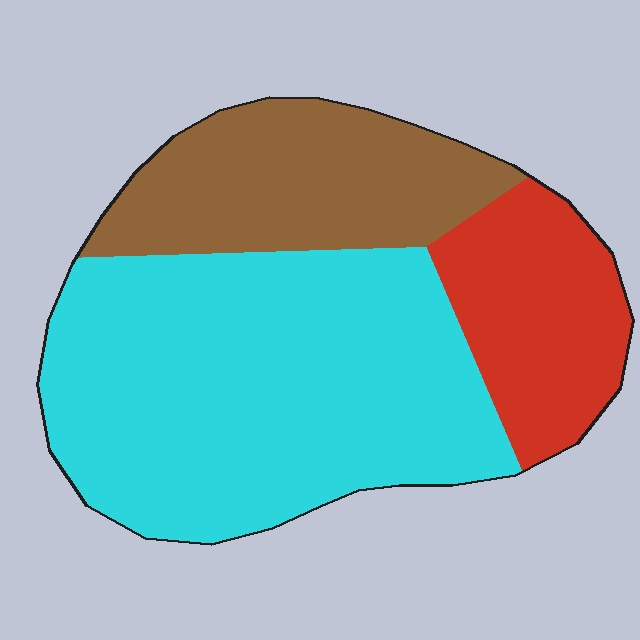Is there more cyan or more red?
Cyan.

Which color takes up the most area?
Cyan, at roughly 55%.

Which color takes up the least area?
Red, at roughly 20%.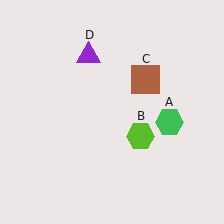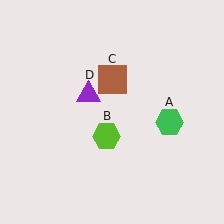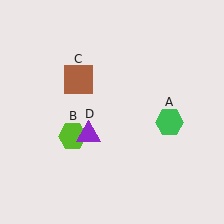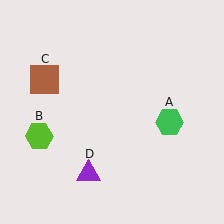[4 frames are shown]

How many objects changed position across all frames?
3 objects changed position: lime hexagon (object B), brown square (object C), purple triangle (object D).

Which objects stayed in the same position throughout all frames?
Green hexagon (object A) remained stationary.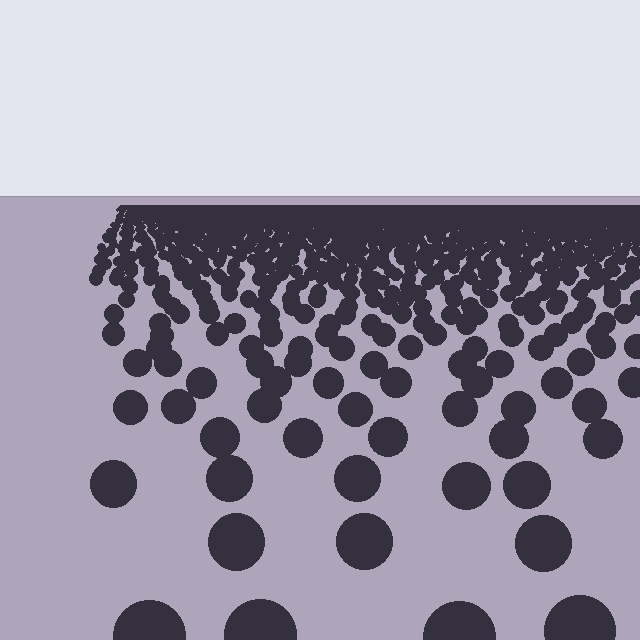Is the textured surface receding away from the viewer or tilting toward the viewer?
The surface is receding away from the viewer. Texture elements get smaller and denser toward the top.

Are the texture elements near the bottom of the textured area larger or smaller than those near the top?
Larger. Near the bottom, elements are closer to the viewer and appear at a bigger on-screen size.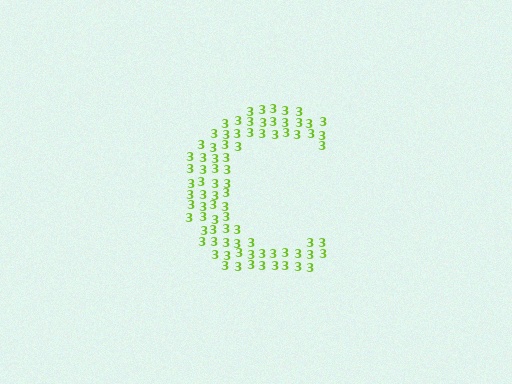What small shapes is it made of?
It is made of small digit 3's.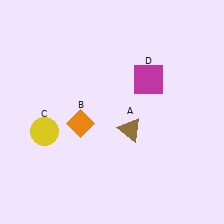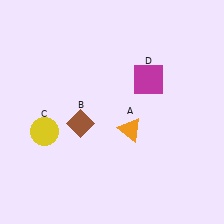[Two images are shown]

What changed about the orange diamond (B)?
In Image 1, B is orange. In Image 2, it changed to brown.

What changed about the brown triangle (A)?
In Image 1, A is brown. In Image 2, it changed to orange.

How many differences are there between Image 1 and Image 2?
There are 2 differences between the two images.